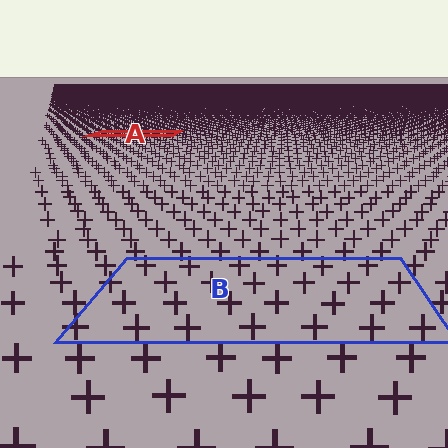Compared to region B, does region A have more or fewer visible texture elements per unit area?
Region A has more texture elements per unit area — they are packed more densely because it is farther away.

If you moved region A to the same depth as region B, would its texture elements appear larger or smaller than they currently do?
They would appear larger. At a closer depth, the same texture elements are projected at a bigger on-screen size.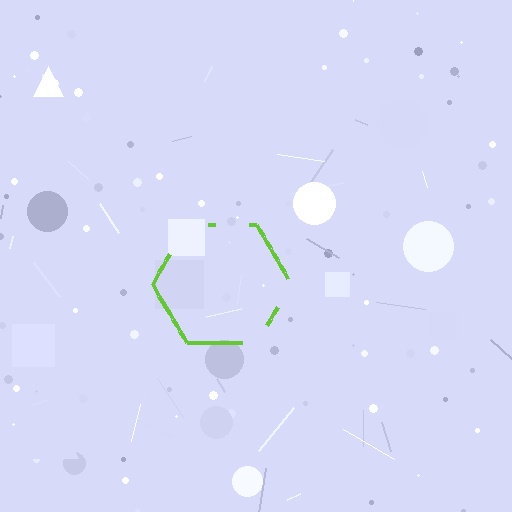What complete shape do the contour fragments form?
The contour fragments form a hexagon.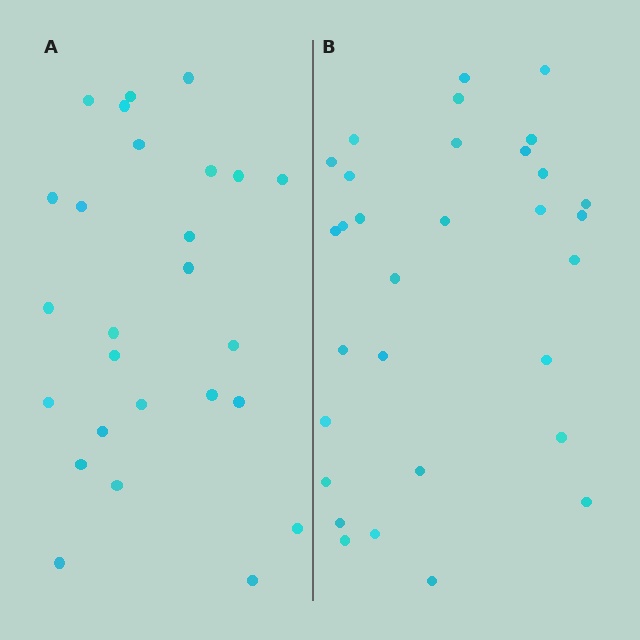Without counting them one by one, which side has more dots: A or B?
Region B (the right region) has more dots.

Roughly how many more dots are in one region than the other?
Region B has about 5 more dots than region A.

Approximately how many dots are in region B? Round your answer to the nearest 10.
About 30 dots. (The exact count is 31, which rounds to 30.)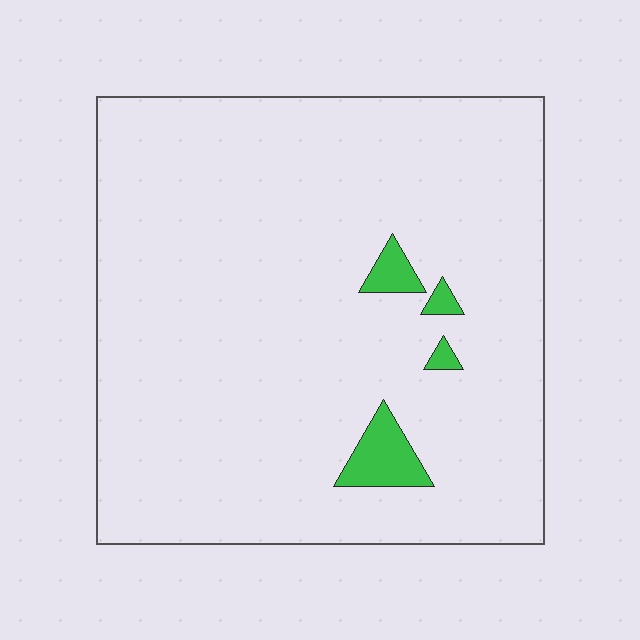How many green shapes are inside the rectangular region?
4.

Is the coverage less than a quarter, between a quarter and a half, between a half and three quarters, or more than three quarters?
Less than a quarter.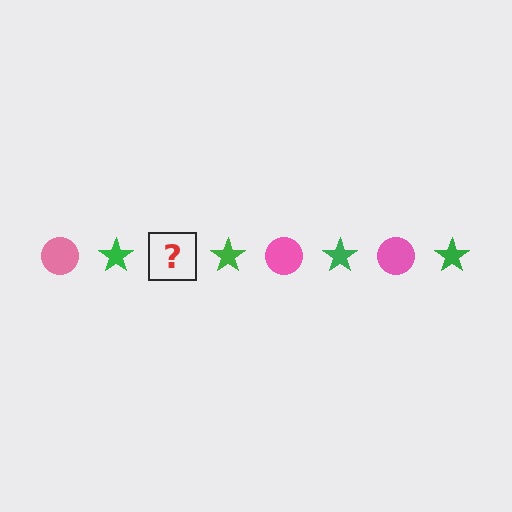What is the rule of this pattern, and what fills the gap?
The rule is that the pattern alternates between pink circle and green star. The gap should be filled with a pink circle.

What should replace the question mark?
The question mark should be replaced with a pink circle.